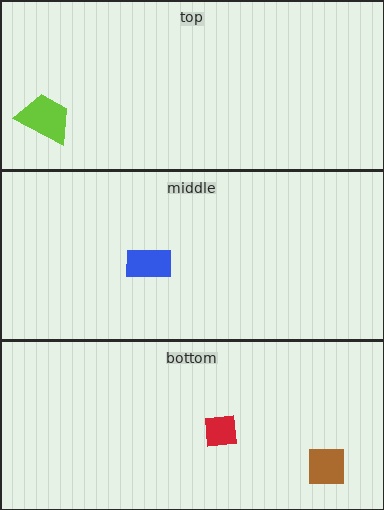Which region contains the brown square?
The bottom region.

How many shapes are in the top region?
1.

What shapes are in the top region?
The lime trapezoid.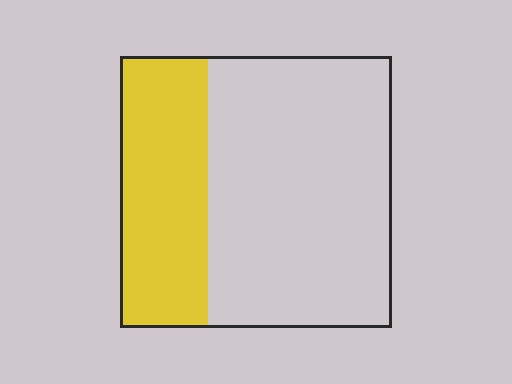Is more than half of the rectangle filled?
No.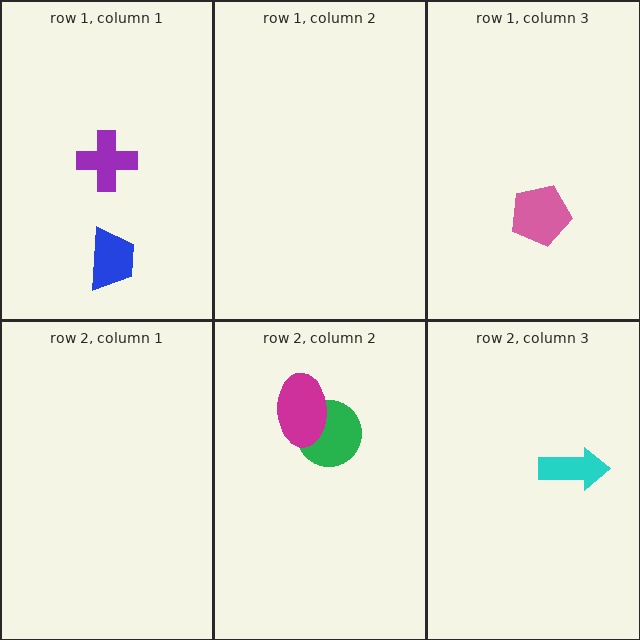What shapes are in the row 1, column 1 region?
The blue trapezoid, the purple cross.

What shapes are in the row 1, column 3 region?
The pink pentagon.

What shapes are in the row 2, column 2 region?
The green circle, the magenta ellipse.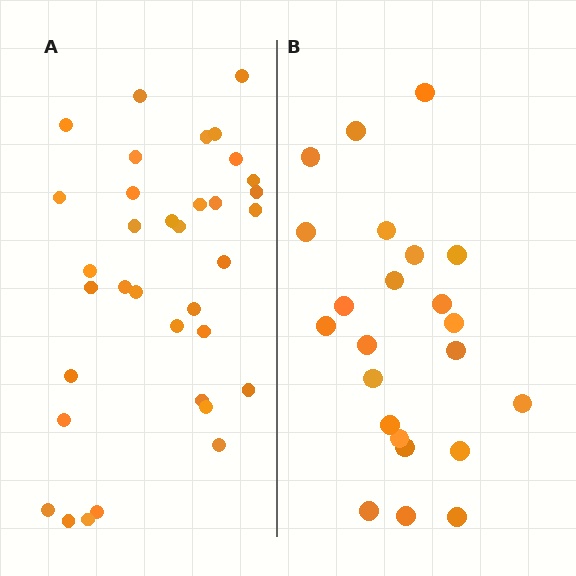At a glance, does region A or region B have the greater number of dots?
Region A (the left region) has more dots.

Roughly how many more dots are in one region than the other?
Region A has roughly 12 or so more dots than region B.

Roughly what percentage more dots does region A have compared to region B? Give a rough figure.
About 50% more.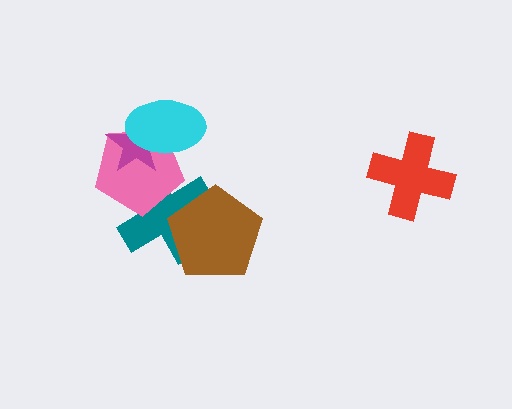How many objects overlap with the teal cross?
2 objects overlap with the teal cross.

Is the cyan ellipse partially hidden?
No, no other shape covers it.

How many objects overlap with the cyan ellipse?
2 objects overlap with the cyan ellipse.